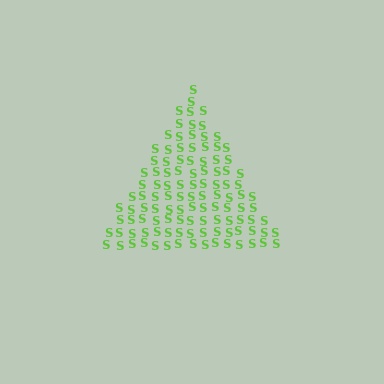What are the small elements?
The small elements are letter S's.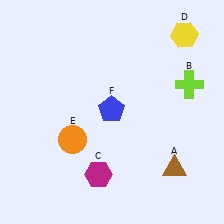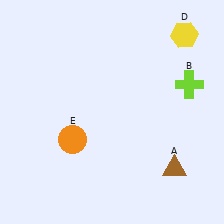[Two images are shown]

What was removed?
The magenta hexagon (C), the blue pentagon (F) were removed in Image 2.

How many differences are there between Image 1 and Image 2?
There are 2 differences between the two images.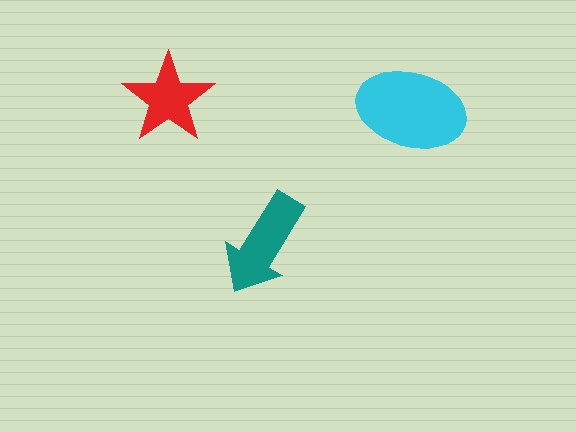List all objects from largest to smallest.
The cyan ellipse, the teal arrow, the red star.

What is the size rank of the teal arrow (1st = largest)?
2nd.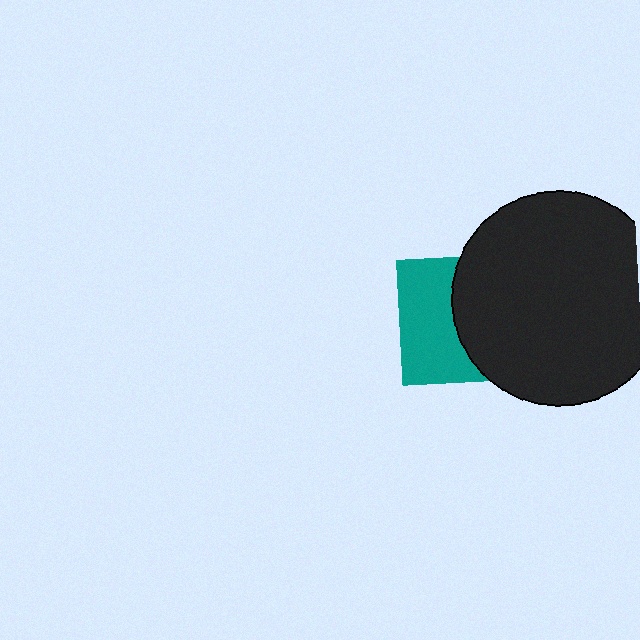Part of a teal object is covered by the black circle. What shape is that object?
It is a square.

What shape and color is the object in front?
The object in front is a black circle.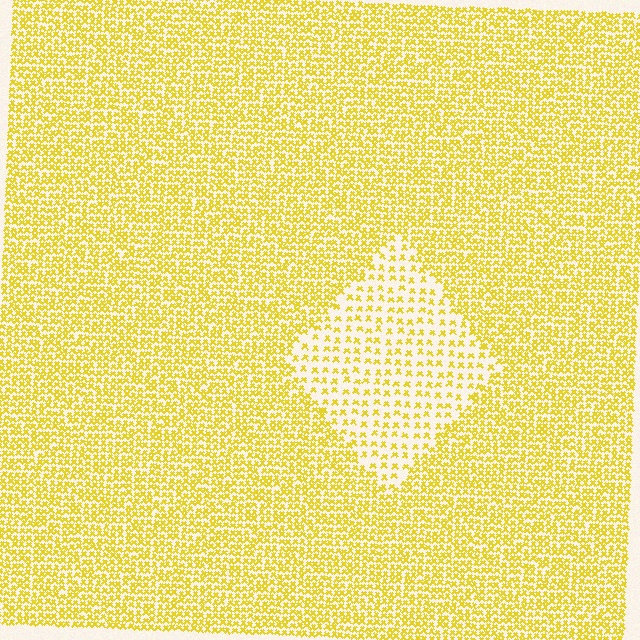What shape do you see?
I see a diamond.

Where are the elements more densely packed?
The elements are more densely packed outside the diamond boundary.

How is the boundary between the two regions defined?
The boundary is defined by a change in element density (approximately 2.2x ratio). All elements are the same color, size, and shape.